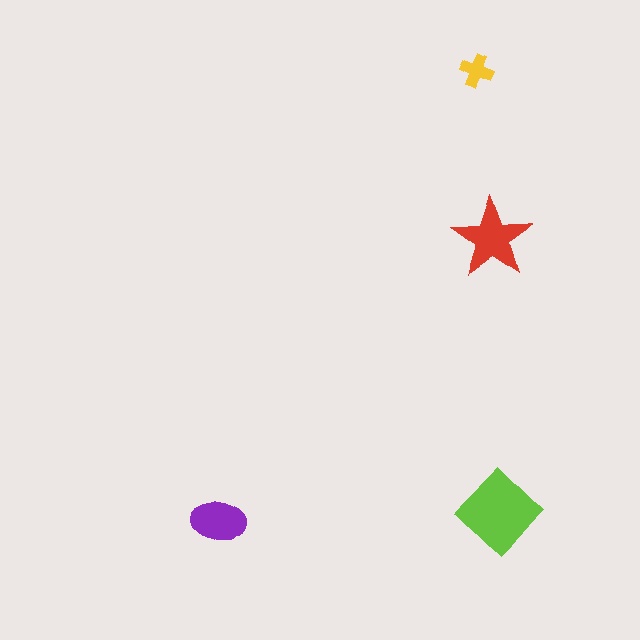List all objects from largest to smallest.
The lime diamond, the red star, the purple ellipse, the yellow cross.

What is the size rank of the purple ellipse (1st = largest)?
3rd.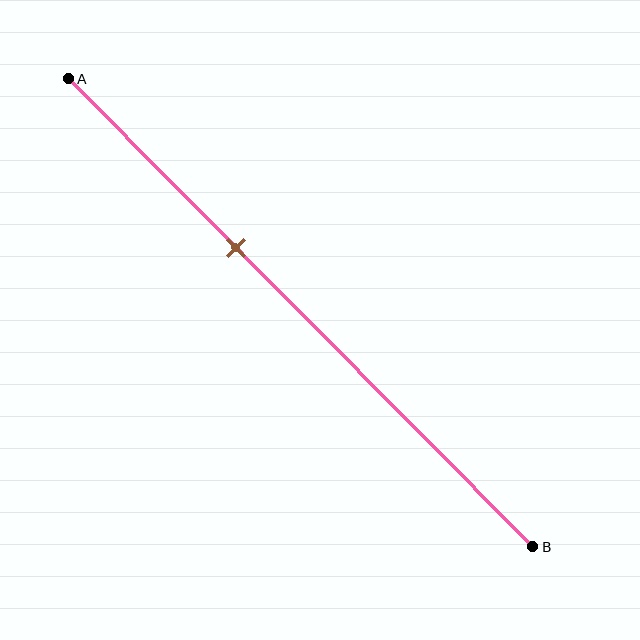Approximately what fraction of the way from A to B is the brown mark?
The brown mark is approximately 35% of the way from A to B.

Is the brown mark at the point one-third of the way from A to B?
Yes, the mark is approximately at the one-third point.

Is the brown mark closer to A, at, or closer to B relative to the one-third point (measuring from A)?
The brown mark is approximately at the one-third point of segment AB.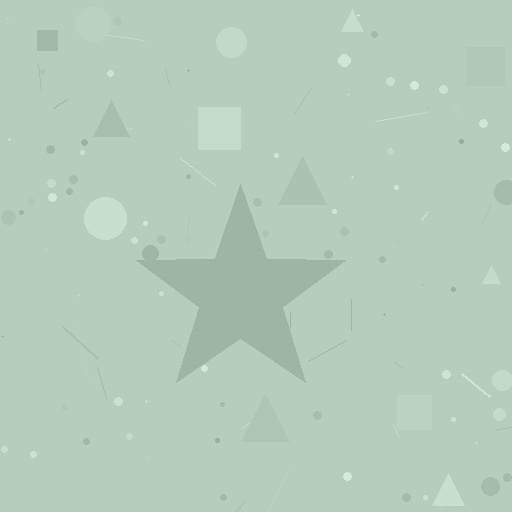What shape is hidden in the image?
A star is hidden in the image.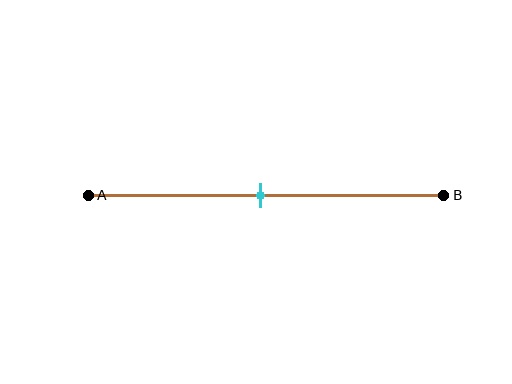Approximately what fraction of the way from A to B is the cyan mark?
The cyan mark is approximately 50% of the way from A to B.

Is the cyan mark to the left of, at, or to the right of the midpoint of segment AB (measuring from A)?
The cyan mark is approximately at the midpoint of segment AB.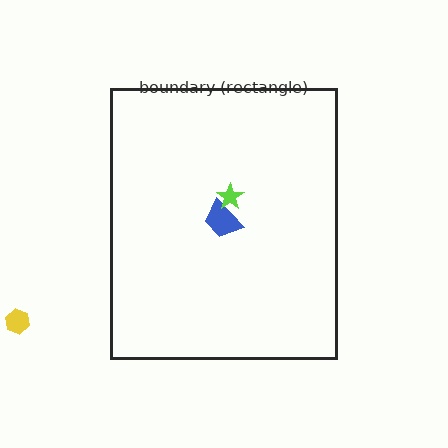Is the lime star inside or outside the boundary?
Inside.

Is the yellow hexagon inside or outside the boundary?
Outside.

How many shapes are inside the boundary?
2 inside, 1 outside.